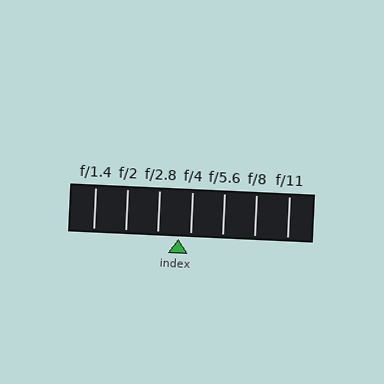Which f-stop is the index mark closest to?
The index mark is closest to f/4.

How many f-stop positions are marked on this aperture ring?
There are 7 f-stop positions marked.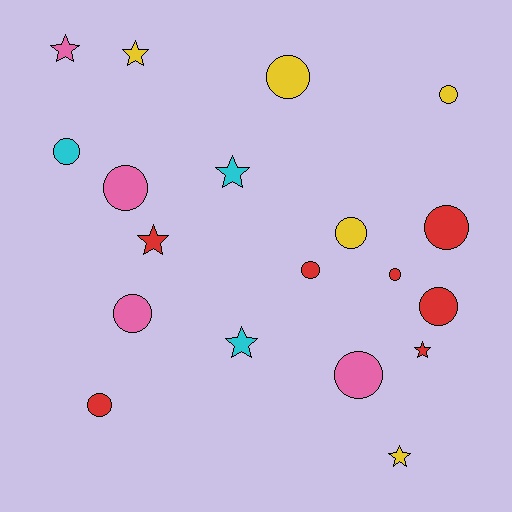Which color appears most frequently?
Red, with 7 objects.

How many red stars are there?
There are 2 red stars.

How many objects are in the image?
There are 19 objects.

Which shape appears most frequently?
Circle, with 12 objects.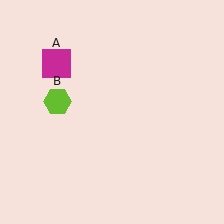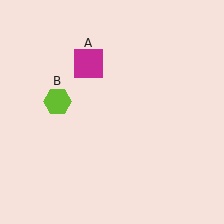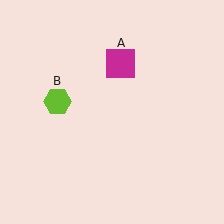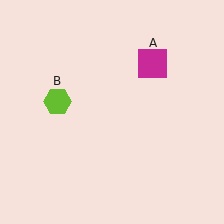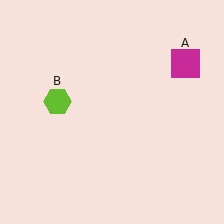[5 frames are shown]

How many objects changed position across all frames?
1 object changed position: magenta square (object A).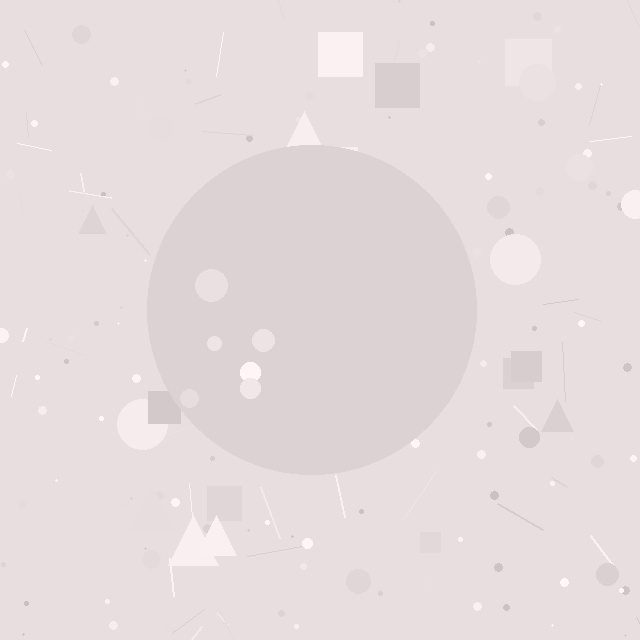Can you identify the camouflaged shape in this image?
The camouflaged shape is a circle.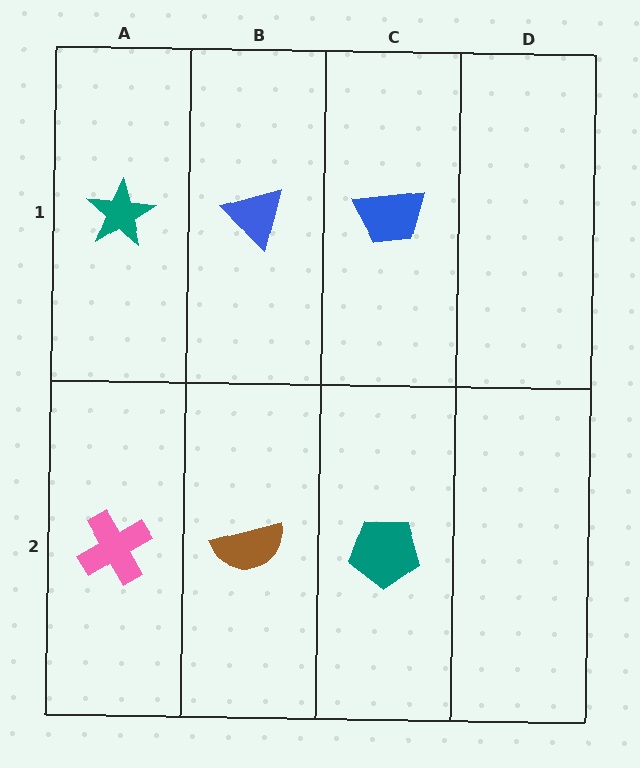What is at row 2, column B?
A brown semicircle.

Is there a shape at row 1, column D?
No, that cell is empty.